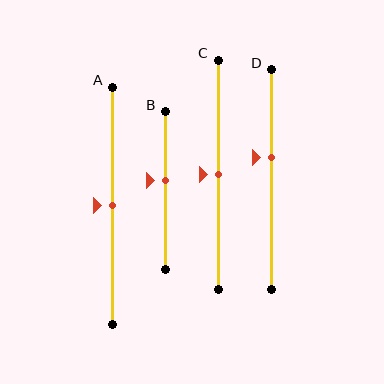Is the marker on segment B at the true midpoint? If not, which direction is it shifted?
No, the marker on segment B is shifted upward by about 7% of the segment length.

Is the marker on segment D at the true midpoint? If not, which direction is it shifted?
No, the marker on segment D is shifted upward by about 10% of the segment length.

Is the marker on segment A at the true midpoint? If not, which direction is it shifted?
Yes, the marker on segment A is at the true midpoint.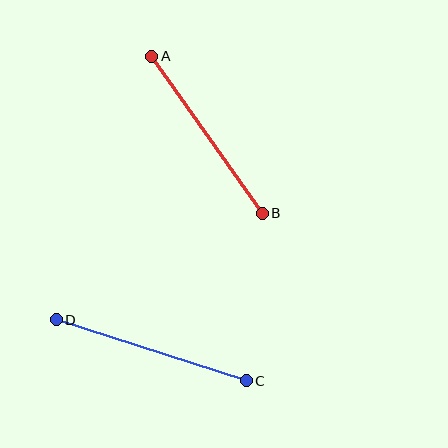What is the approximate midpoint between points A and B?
The midpoint is at approximately (207, 135) pixels.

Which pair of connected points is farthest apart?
Points C and D are farthest apart.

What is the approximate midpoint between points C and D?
The midpoint is at approximately (151, 350) pixels.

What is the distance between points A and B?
The distance is approximately 192 pixels.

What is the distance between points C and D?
The distance is approximately 199 pixels.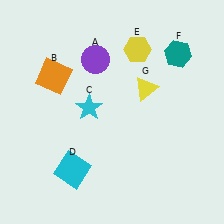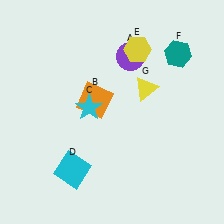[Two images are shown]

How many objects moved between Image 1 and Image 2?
2 objects moved between the two images.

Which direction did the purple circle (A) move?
The purple circle (A) moved right.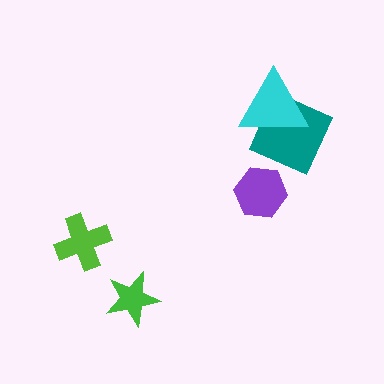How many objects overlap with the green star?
0 objects overlap with the green star.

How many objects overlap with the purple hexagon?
0 objects overlap with the purple hexagon.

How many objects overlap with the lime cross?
0 objects overlap with the lime cross.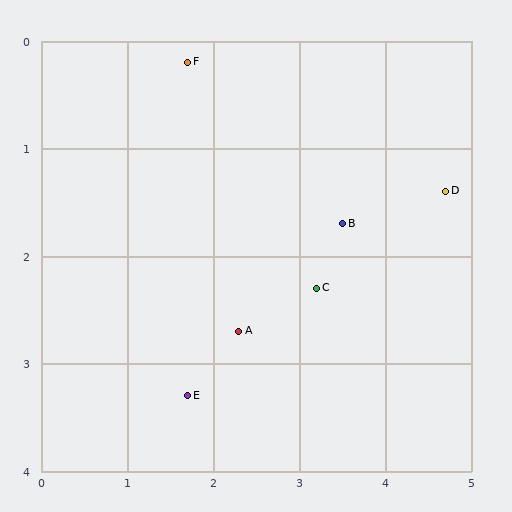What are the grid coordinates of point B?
Point B is at approximately (3.5, 1.7).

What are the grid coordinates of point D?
Point D is at approximately (4.7, 1.4).